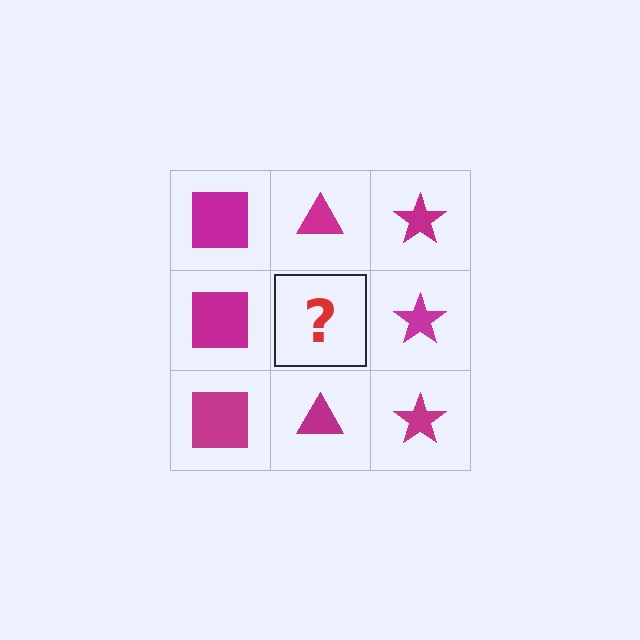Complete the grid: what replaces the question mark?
The question mark should be replaced with a magenta triangle.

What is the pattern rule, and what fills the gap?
The rule is that each column has a consistent shape. The gap should be filled with a magenta triangle.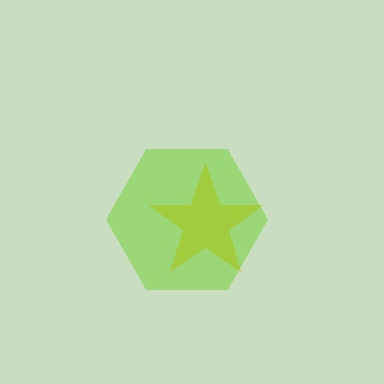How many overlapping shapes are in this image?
There are 2 overlapping shapes in the image.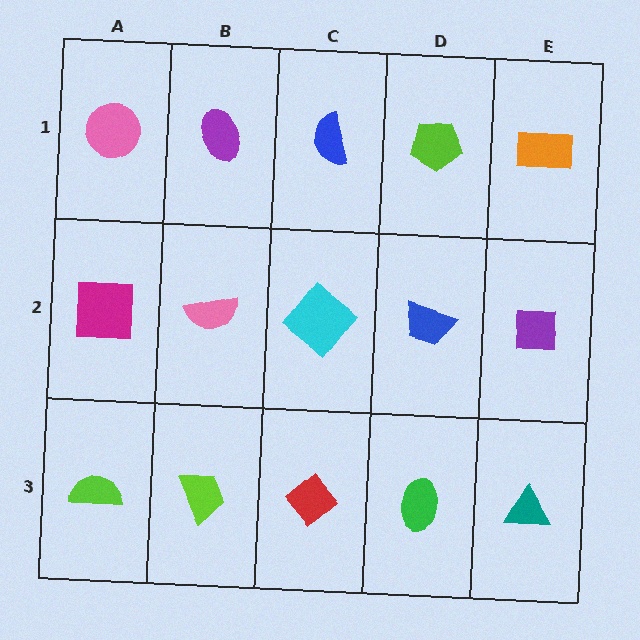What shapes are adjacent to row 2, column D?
A lime pentagon (row 1, column D), a green ellipse (row 3, column D), a cyan diamond (row 2, column C), a purple square (row 2, column E).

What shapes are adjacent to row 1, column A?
A magenta square (row 2, column A), a purple ellipse (row 1, column B).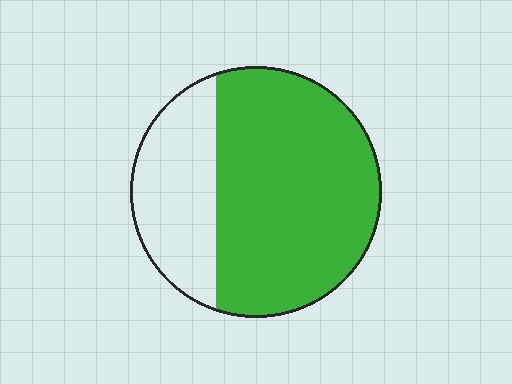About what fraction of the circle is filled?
About two thirds (2/3).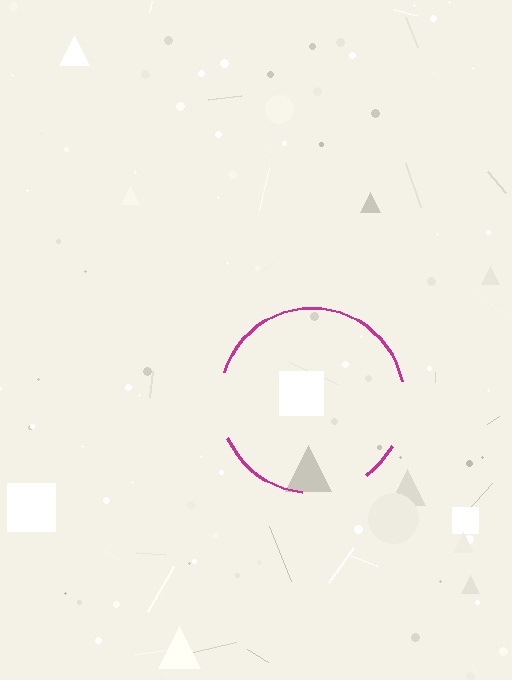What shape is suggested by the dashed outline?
The dashed outline suggests a circle.